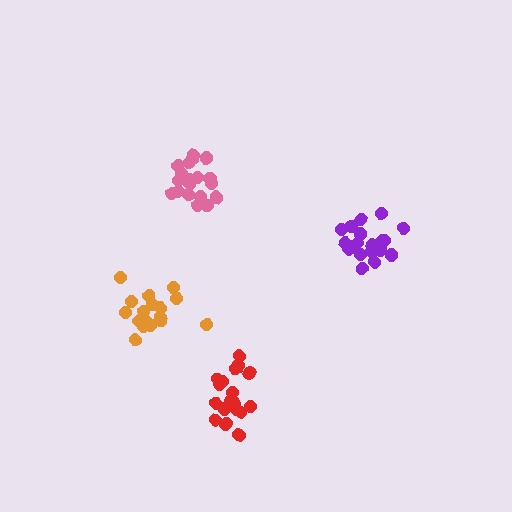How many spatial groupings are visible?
There are 4 spatial groupings.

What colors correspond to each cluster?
The clusters are colored: pink, orange, red, purple.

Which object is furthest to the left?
The orange cluster is leftmost.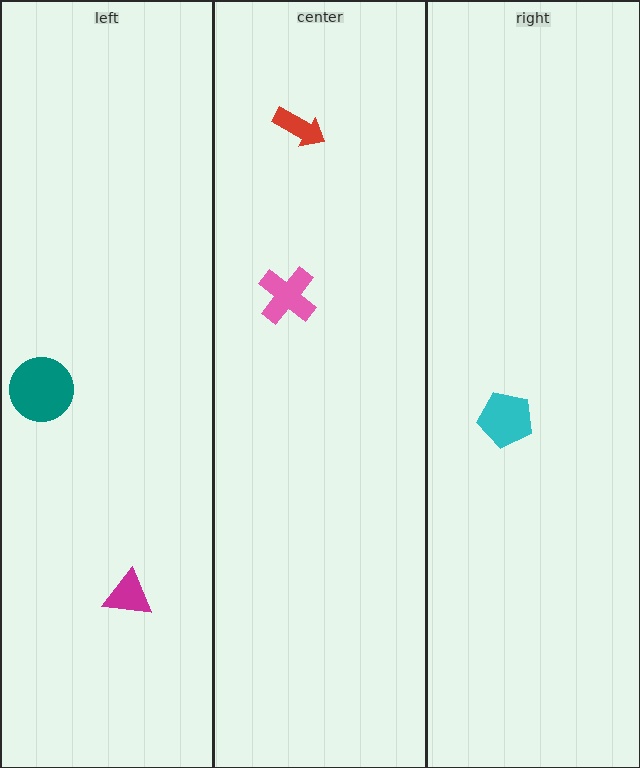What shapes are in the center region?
The red arrow, the pink cross.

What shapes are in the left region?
The teal circle, the magenta triangle.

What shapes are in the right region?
The cyan pentagon.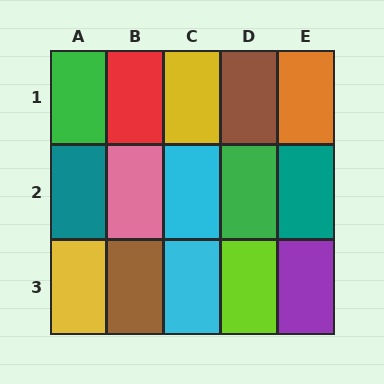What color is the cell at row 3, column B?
Brown.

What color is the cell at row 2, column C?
Cyan.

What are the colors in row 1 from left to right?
Green, red, yellow, brown, orange.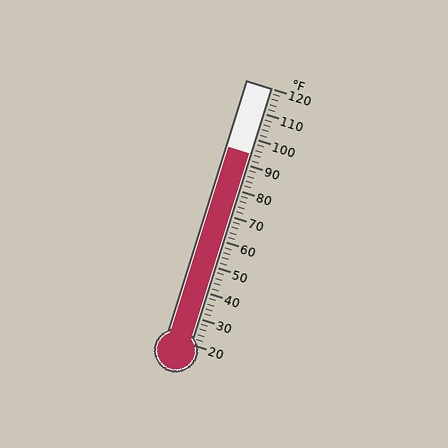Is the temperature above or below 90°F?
The temperature is above 90°F.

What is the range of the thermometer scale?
The thermometer scale ranges from 20°F to 120°F.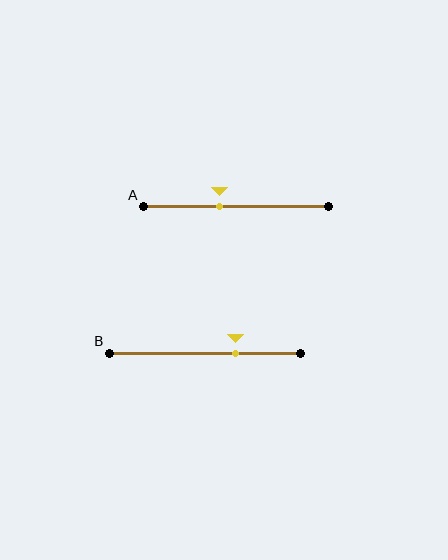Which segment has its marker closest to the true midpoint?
Segment A has its marker closest to the true midpoint.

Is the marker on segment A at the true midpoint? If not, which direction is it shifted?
No, the marker on segment A is shifted to the left by about 9% of the segment length.